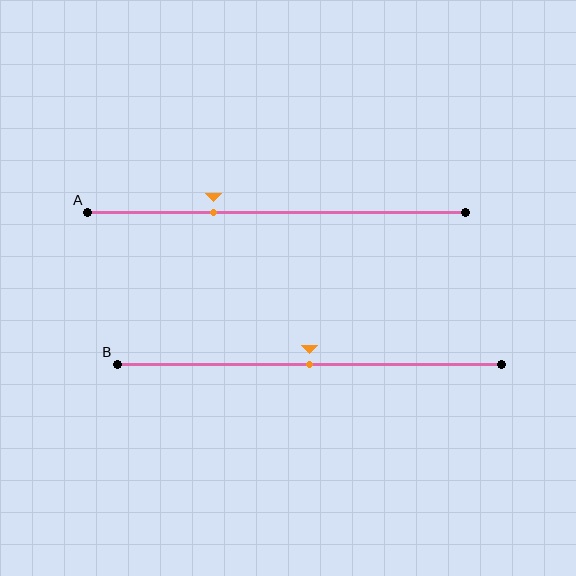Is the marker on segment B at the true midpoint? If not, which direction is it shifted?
Yes, the marker on segment B is at the true midpoint.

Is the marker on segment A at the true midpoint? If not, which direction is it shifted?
No, the marker on segment A is shifted to the left by about 17% of the segment length.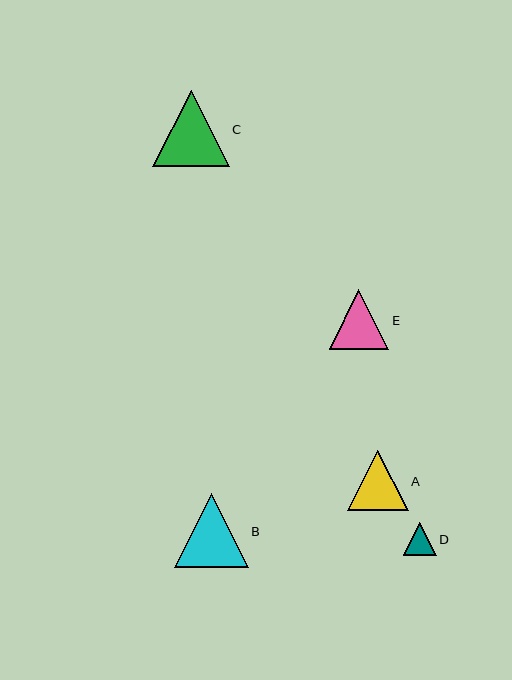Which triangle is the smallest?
Triangle D is the smallest with a size of approximately 33 pixels.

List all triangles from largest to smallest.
From largest to smallest: C, B, A, E, D.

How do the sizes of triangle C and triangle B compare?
Triangle C and triangle B are approximately the same size.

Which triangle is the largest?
Triangle C is the largest with a size of approximately 76 pixels.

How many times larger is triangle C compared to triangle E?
Triangle C is approximately 1.3 times the size of triangle E.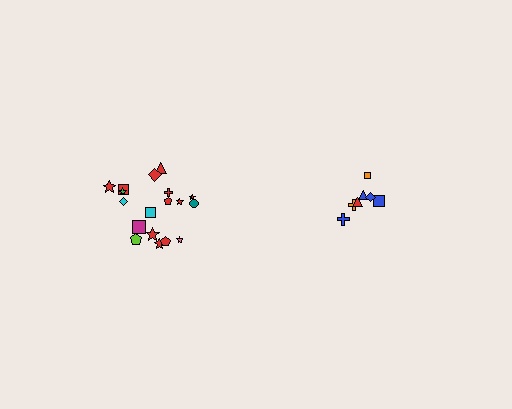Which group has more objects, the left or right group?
The left group.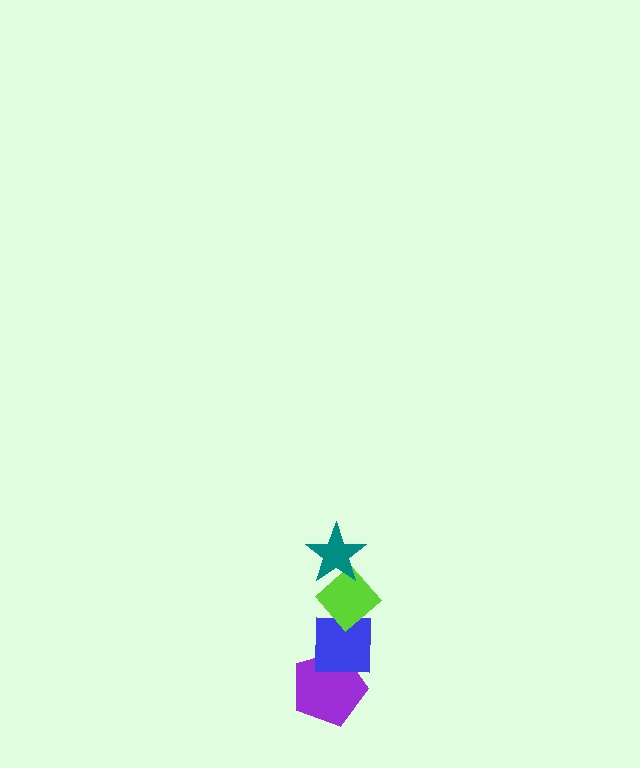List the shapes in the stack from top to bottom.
From top to bottom: the teal star, the lime diamond, the blue square, the purple pentagon.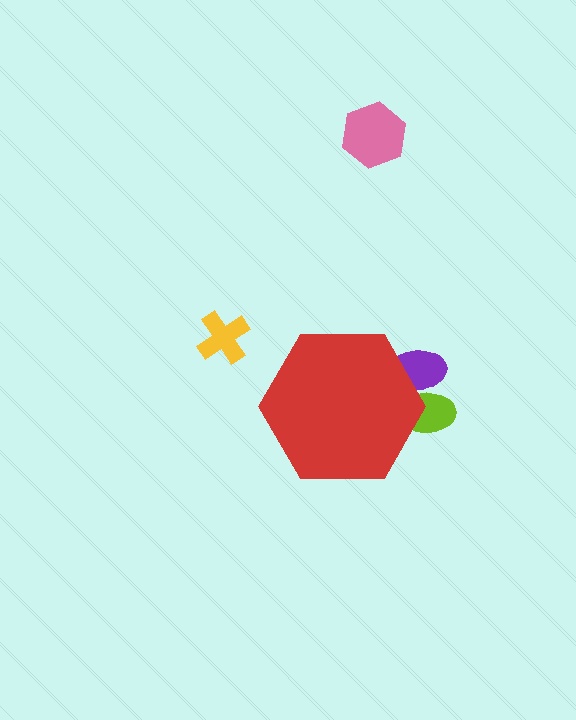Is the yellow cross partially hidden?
No, the yellow cross is fully visible.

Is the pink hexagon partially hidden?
No, the pink hexagon is fully visible.